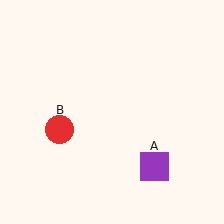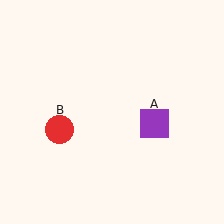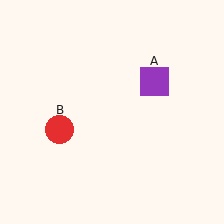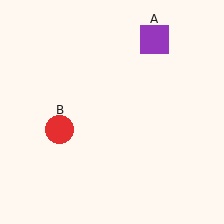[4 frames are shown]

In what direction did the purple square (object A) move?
The purple square (object A) moved up.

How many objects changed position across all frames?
1 object changed position: purple square (object A).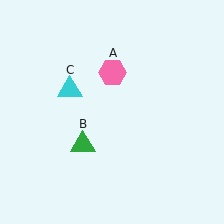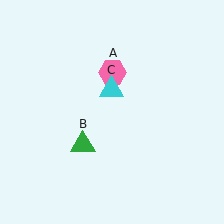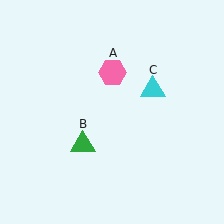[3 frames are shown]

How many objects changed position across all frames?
1 object changed position: cyan triangle (object C).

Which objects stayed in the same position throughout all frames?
Pink hexagon (object A) and green triangle (object B) remained stationary.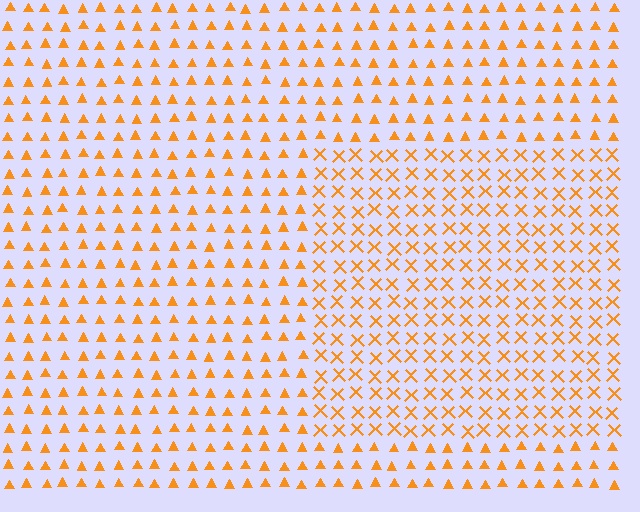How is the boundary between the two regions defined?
The boundary is defined by a change in element shape: X marks inside vs. triangles outside. All elements share the same color and spacing.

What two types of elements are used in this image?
The image uses X marks inside the rectangle region and triangles outside it.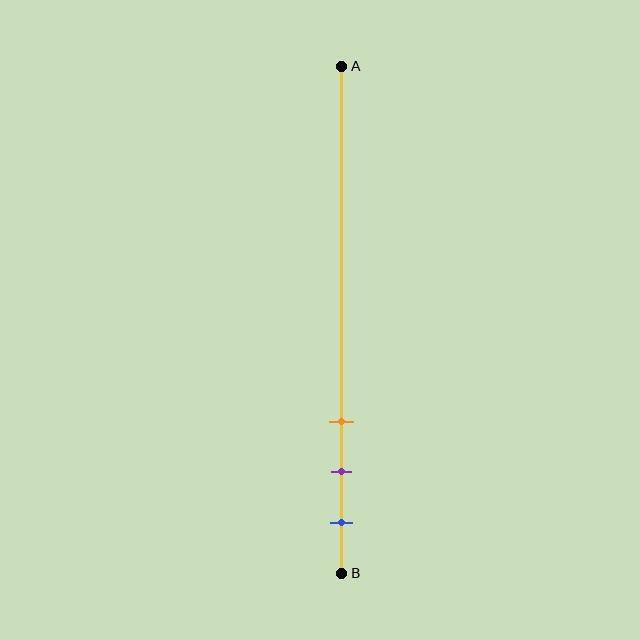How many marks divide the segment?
There are 3 marks dividing the segment.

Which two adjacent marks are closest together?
The purple and blue marks are the closest adjacent pair.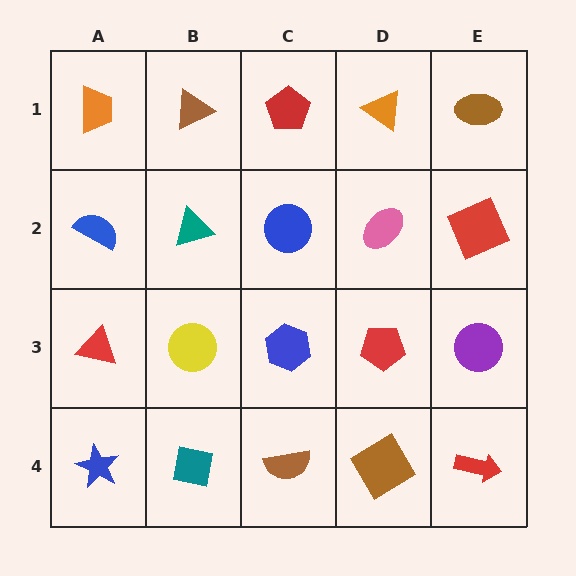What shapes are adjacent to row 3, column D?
A pink ellipse (row 2, column D), a brown diamond (row 4, column D), a blue hexagon (row 3, column C), a purple circle (row 3, column E).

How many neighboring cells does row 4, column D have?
3.